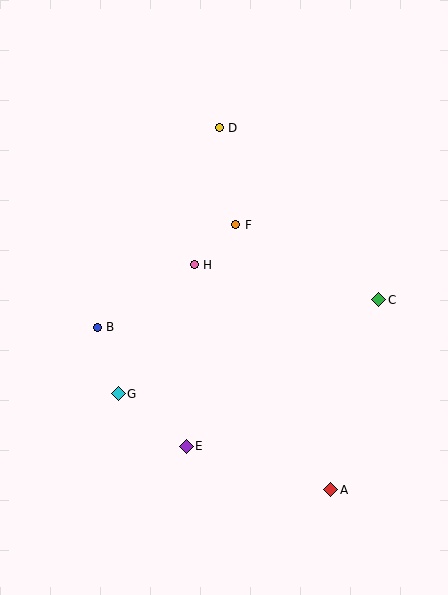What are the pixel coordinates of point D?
Point D is at (219, 128).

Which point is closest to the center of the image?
Point H at (194, 265) is closest to the center.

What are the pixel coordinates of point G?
Point G is at (118, 394).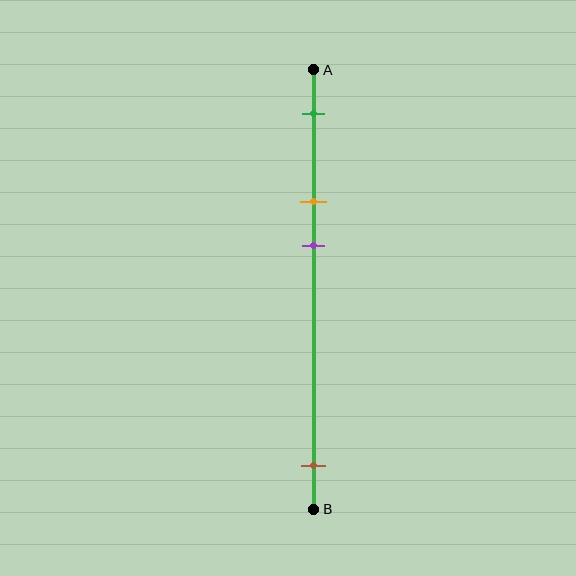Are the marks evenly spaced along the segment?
No, the marks are not evenly spaced.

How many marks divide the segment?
There are 4 marks dividing the segment.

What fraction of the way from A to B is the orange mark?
The orange mark is approximately 30% (0.3) of the way from A to B.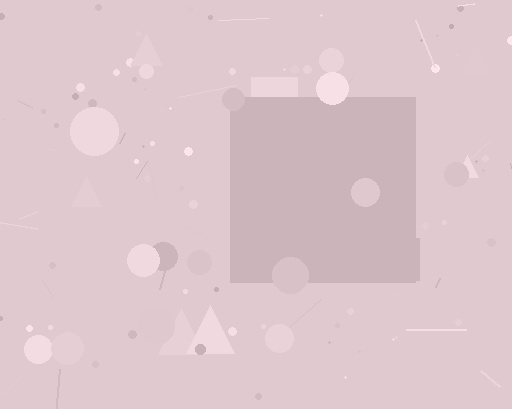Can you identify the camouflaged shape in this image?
The camouflaged shape is a square.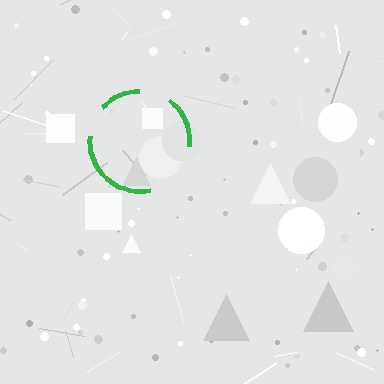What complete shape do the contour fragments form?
The contour fragments form a circle.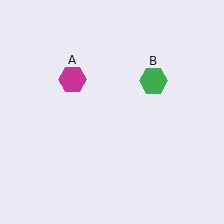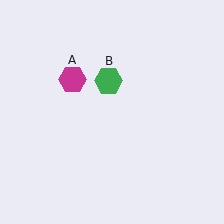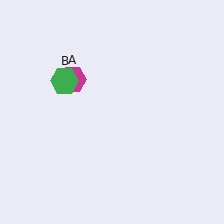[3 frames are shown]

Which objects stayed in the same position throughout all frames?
Magenta hexagon (object A) remained stationary.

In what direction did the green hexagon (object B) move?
The green hexagon (object B) moved left.